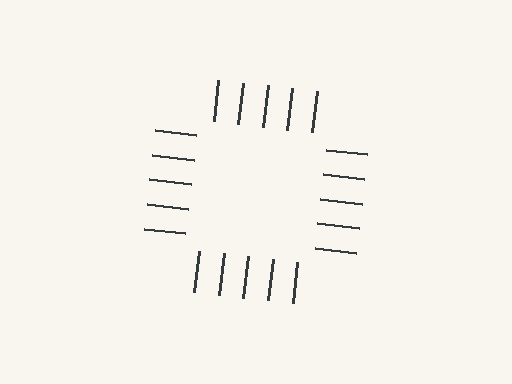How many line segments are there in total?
20 — 5 along each of the 4 edges.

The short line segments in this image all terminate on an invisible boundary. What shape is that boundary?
An illusory square — the line segments terminate on its edges but no continuous stroke is drawn.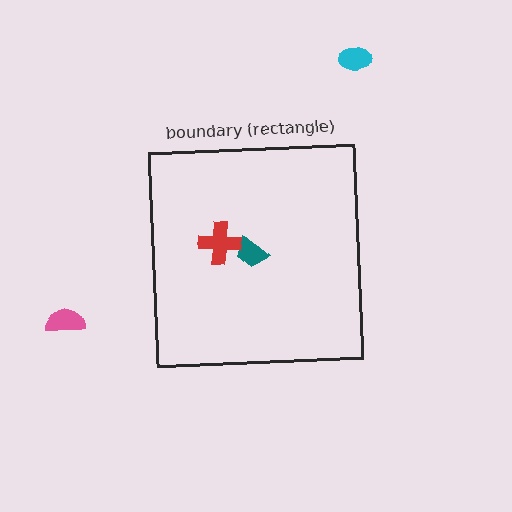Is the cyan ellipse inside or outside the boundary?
Outside.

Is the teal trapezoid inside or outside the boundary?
Inside.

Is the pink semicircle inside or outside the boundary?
Outside.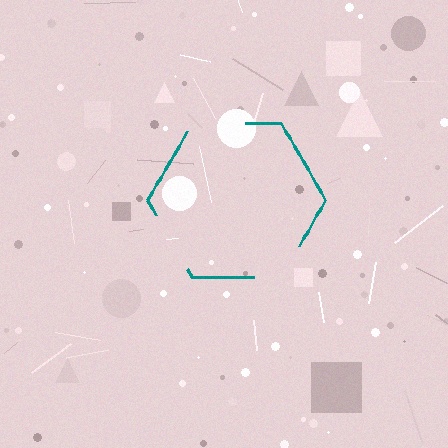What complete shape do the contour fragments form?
The contour fragments form a hexagon.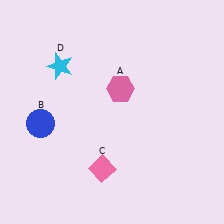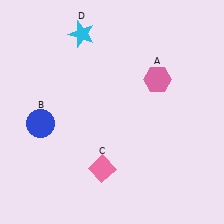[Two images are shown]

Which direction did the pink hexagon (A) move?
The pink hexagon (A) moved right.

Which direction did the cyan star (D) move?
The cyan star (D) moved up.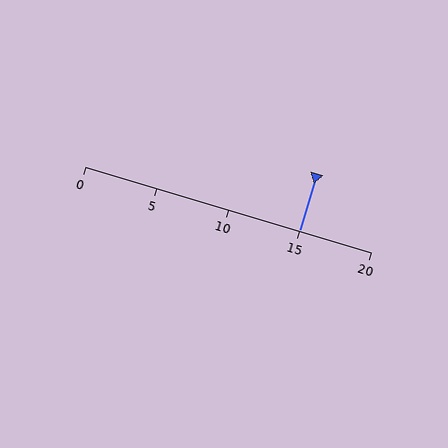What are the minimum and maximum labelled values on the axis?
The axis runs from 0 to 20.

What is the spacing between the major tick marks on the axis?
The major ticks are spaced 5 apart.